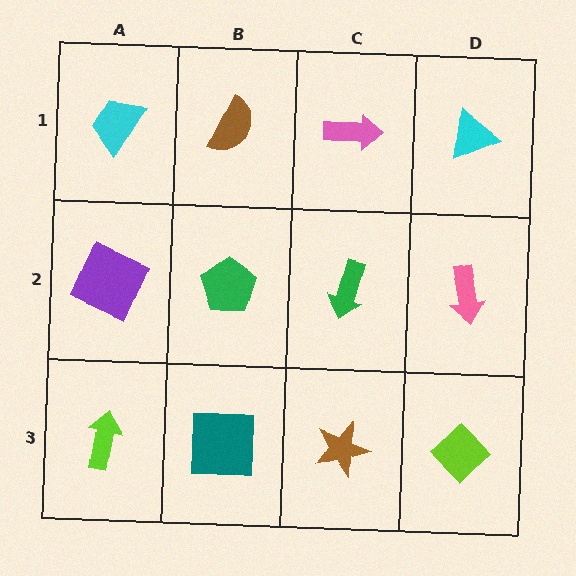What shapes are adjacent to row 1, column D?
A pink arrow (row 2, column D), a pink arrow (row 1, column C).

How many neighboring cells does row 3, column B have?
3.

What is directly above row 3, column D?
A pink arrow.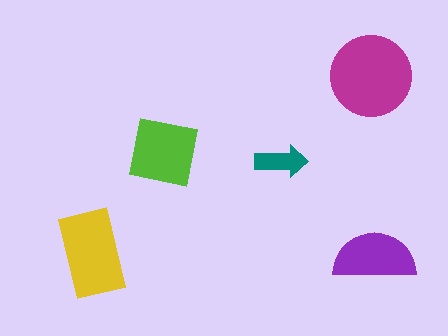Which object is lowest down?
The purple semicircle is bottommost.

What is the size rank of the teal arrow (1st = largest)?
5th.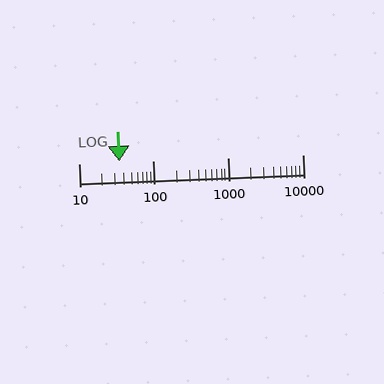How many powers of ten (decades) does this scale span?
The scale spans 3 decades, from 10 to 10000.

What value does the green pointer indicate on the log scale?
The pointer indicates approximately 35.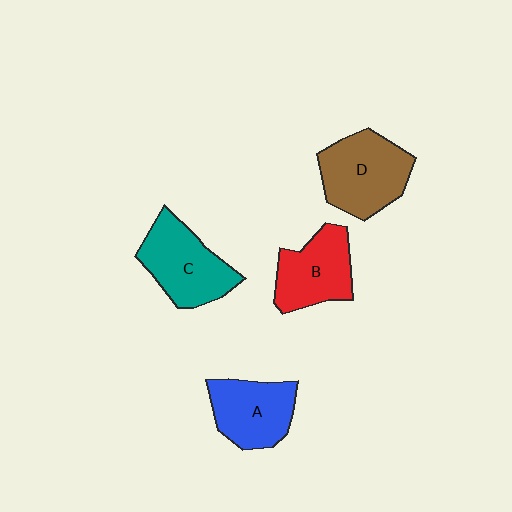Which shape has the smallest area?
Shape A (blue).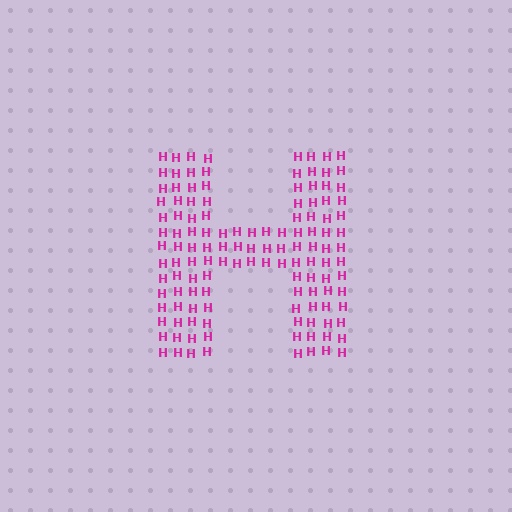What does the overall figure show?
The overall figure shows the letter H.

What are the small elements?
The small elements are letter H's.